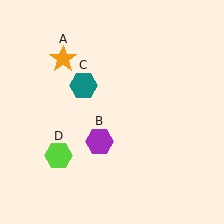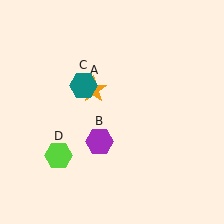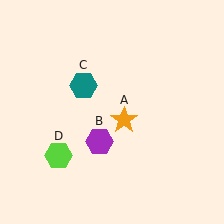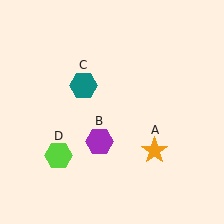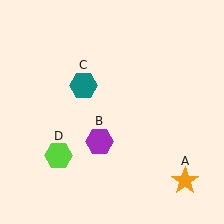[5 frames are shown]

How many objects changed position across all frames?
1 object changed position: orange star (object A).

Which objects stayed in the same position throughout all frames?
Purple hexagon (object B) and teal hexagon (object C) and lime hexagon (object D) remained stationary.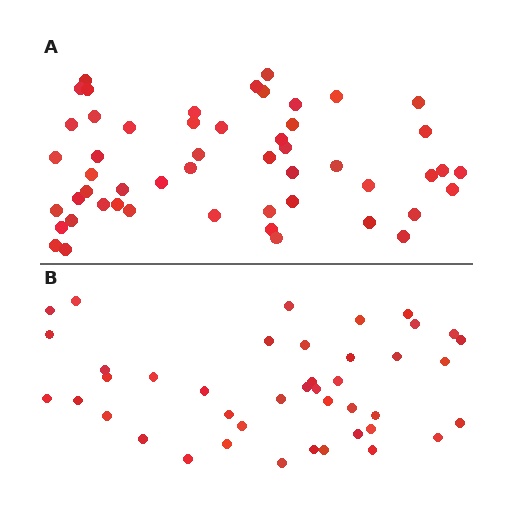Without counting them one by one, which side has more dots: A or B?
Region A (the top region) has more dots.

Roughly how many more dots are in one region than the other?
Region A has roughly 10 or so more dots than region B.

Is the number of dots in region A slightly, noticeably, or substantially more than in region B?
Region A has only slightly more — the two regions are fairly close. The ratio is roughly 1.2 to 1.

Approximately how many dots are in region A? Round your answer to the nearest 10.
About 50 dots. (The exact count is 52, which rounds to 50.)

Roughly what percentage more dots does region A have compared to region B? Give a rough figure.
About 25% more.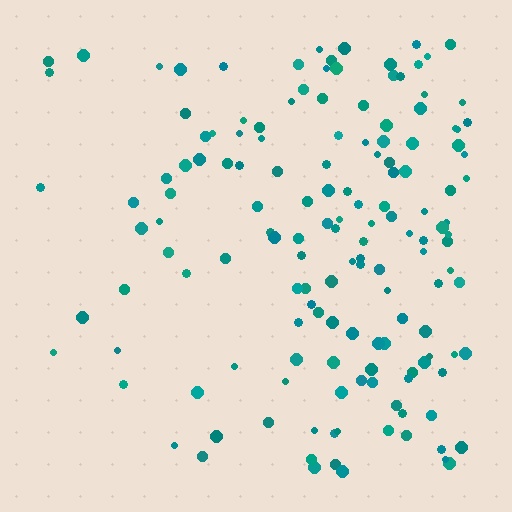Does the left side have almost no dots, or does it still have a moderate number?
Still a moderate number, just noticeably fewer than the right.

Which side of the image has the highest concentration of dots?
The right.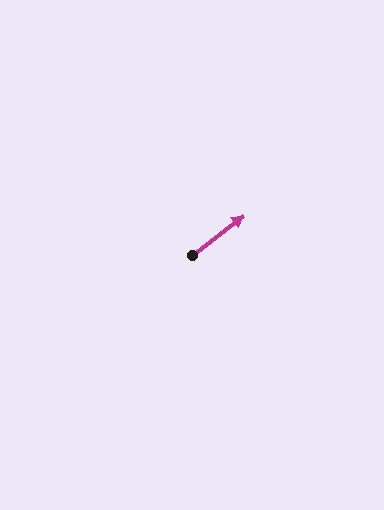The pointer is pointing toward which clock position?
Roughly 2 o'clock.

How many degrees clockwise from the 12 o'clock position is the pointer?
Approximately 53 degrees.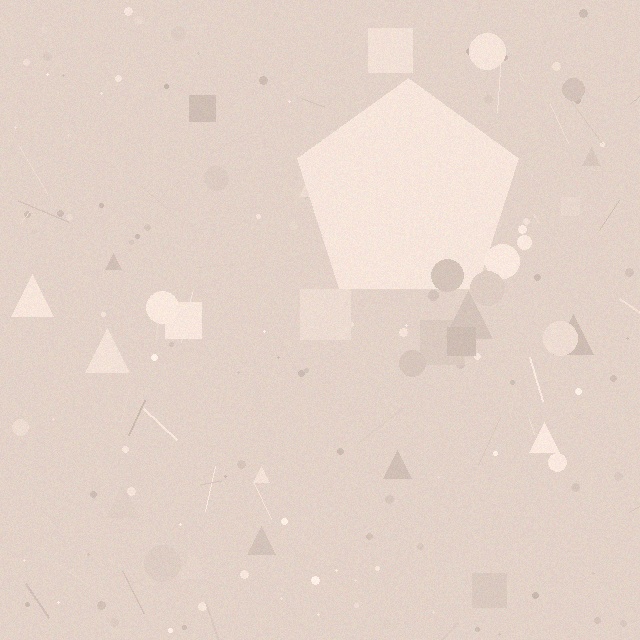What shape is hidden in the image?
A pentagon is hidden in the image.